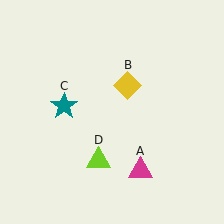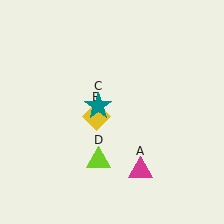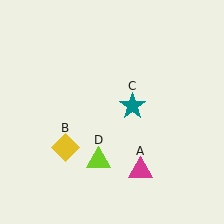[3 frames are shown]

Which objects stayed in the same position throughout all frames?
Magenta triangle (object A) and lime triangle (object D) remained stationary.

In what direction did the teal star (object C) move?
The teal star (object C) moved right.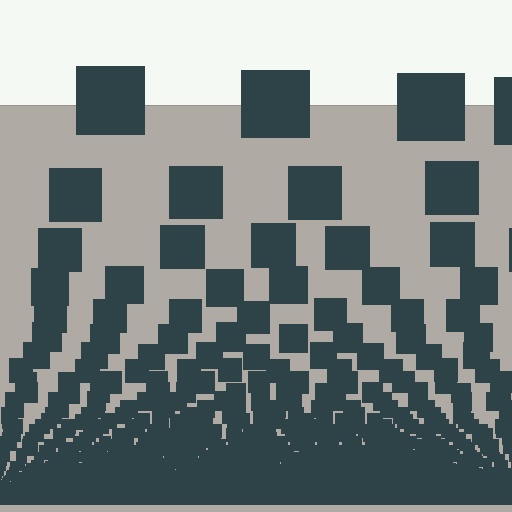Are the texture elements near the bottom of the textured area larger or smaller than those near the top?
Smaller. The gradient is inverted — elements near the bottom are smaller and denser.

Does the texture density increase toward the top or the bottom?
Density increases toward the bottom.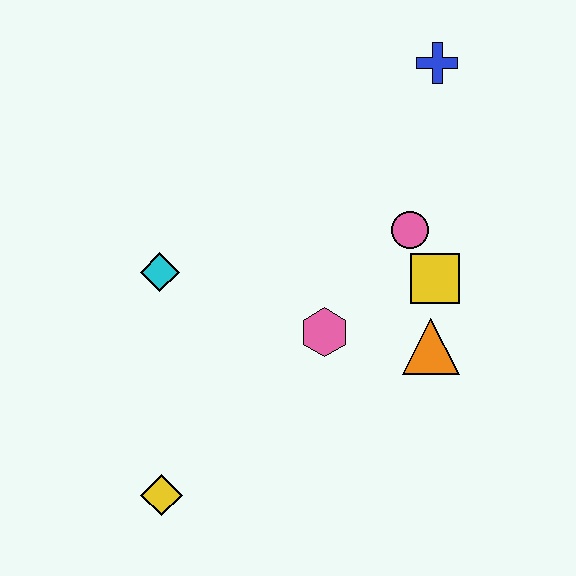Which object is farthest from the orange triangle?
The yellow diamond is farthest from the orange triangle.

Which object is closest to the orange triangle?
The yellow square is closest to the orange triangle.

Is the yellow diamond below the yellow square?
Yes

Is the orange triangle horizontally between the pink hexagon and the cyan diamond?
No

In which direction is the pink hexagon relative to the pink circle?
The pink hexagon is below the pink circle.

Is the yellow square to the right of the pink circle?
Yes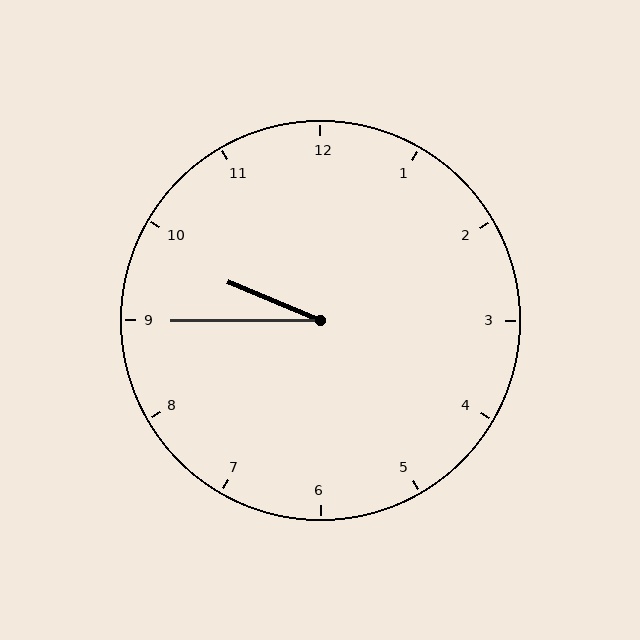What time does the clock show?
9:45.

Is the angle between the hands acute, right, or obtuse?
It is acute.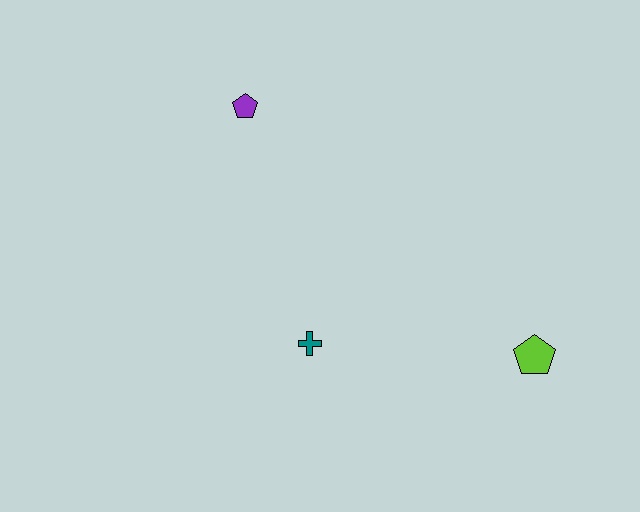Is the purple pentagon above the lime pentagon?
Yes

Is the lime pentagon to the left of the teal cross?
No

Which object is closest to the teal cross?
The lime pentagon is closest to the teal cross.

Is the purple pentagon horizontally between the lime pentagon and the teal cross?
No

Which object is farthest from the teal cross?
The purple pentagon is farthest from the teal cross.